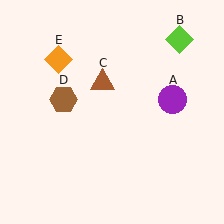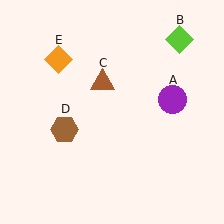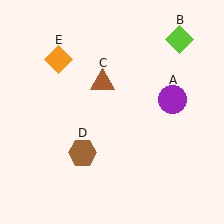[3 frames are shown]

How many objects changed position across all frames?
1 object changed position: brown hexagon (object D).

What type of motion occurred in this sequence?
The brown hexagon (object D) rotated counterclockwise around the center of the scene.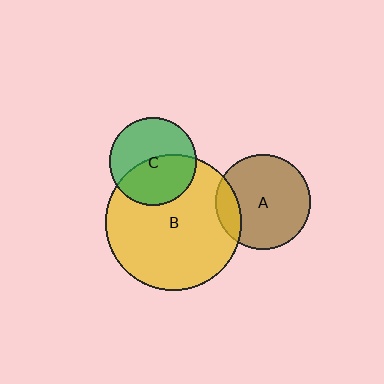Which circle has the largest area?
Circle B (yellow).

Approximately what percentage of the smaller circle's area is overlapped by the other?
Approximately 15%.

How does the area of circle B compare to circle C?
Approximately 2.4 times.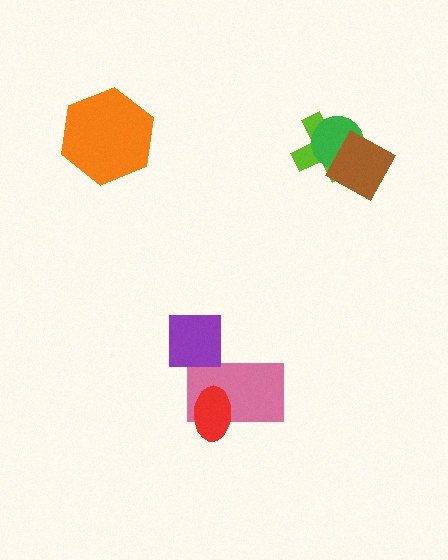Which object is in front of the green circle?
The brown diamond is in front of the green circle.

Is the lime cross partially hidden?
Yes, it is partially covered by another shape.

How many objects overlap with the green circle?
2 objects overlap with the green circle.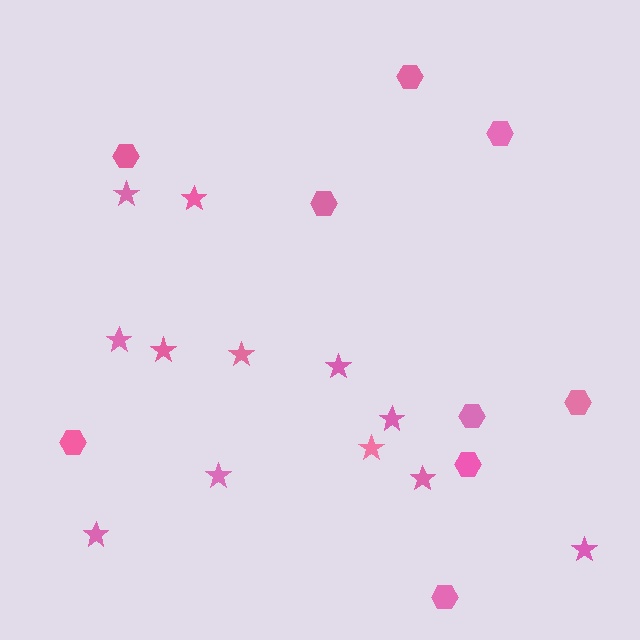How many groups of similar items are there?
There are 2 groups: one group of hexagons (9) and one group of stars (12).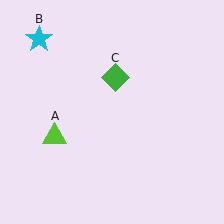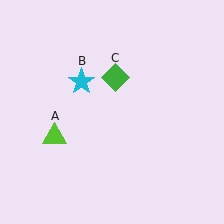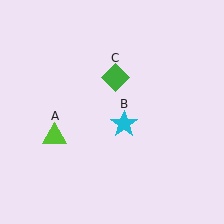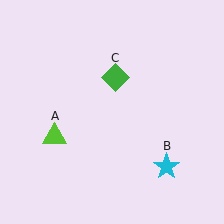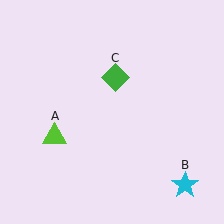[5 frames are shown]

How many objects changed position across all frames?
1 object changed position: cyan star (object B).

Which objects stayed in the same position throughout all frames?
Lime triangle (object A) and green diamond (object C) remained stationary.